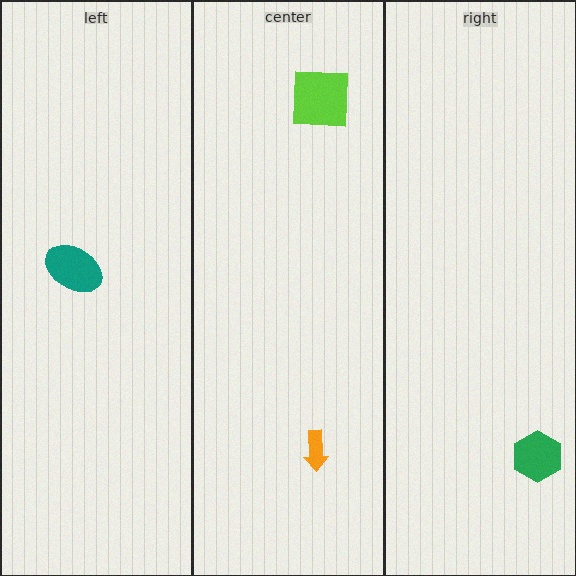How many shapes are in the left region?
1.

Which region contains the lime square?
The center region.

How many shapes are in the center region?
2.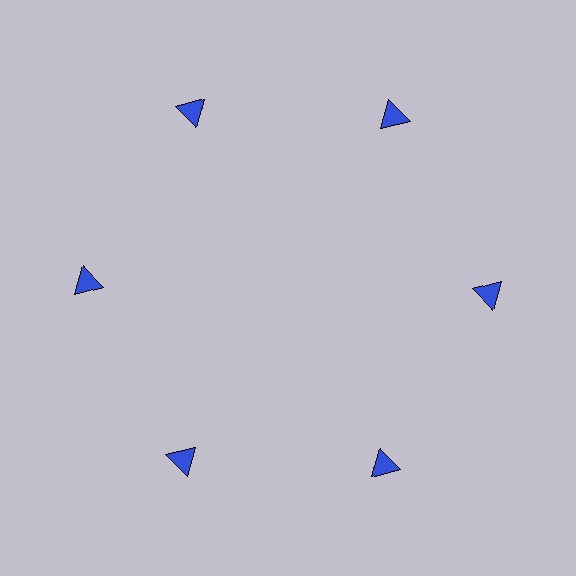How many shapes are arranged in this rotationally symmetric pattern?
There are 6 shapes, arranged in 6 groups of 1.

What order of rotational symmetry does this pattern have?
This pattern has 6-fold rotational symmetry.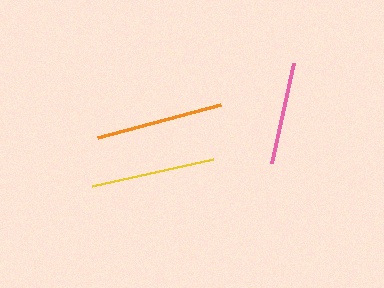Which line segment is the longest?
The orange line is the longest at approximately 127 pixels.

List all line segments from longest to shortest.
From longest to shortest: orange, yellow, pink.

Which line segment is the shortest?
The pink line is the shortest at approximately 102 pixels.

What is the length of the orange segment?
The orange segment is approximately 127 pixels long.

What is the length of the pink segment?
The pink segment is approximately 102 pixels long.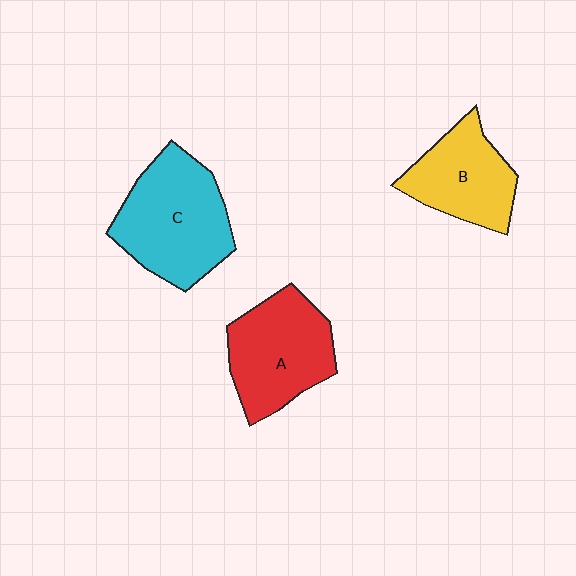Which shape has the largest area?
Shape C (cyan).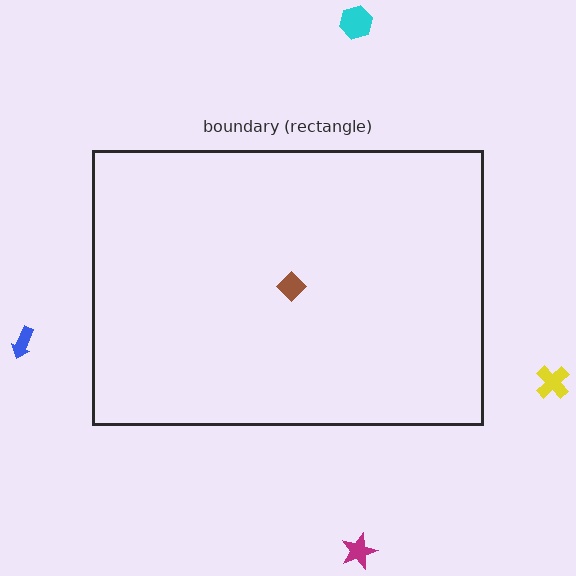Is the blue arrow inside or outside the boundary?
Outside.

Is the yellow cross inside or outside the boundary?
Outside.